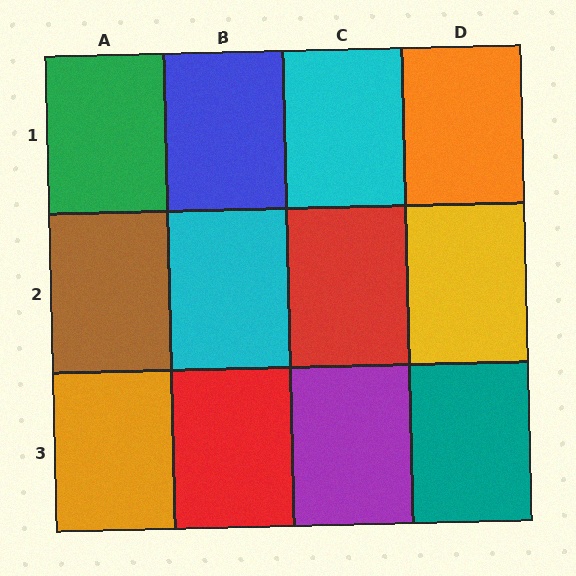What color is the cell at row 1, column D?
Orange.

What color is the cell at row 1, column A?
Green.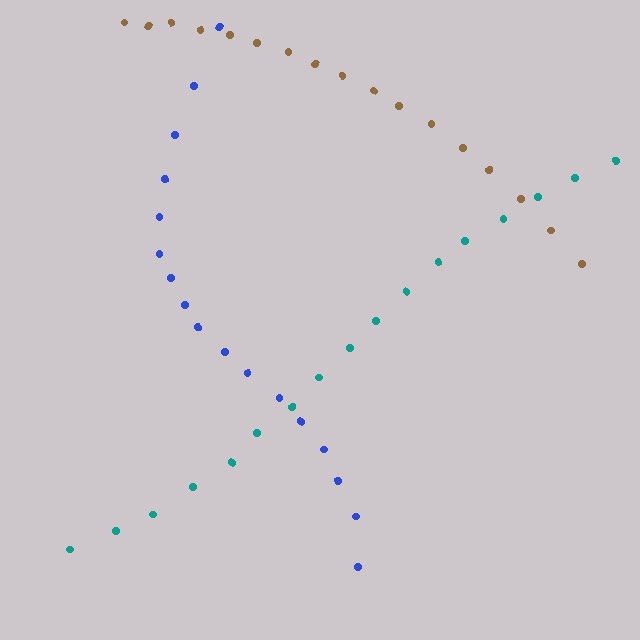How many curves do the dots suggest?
There are 3 distinct paths.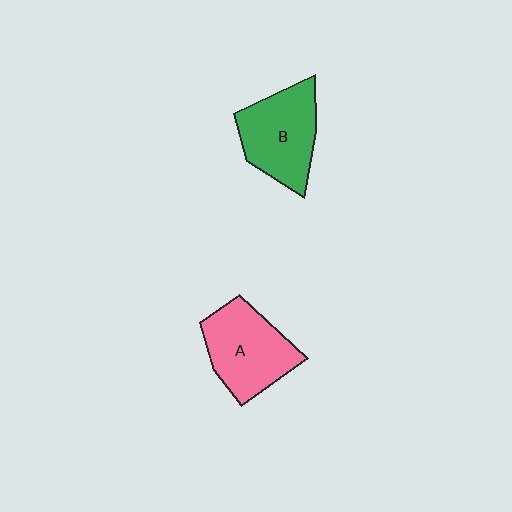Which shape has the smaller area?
Shape B (green).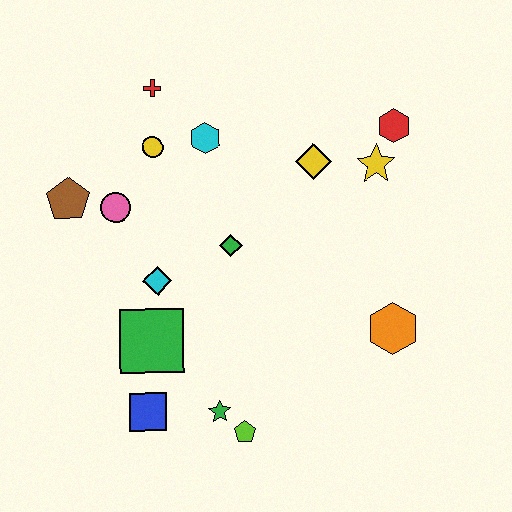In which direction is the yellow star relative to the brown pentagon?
The yellow star is to the right of the brown pentagon.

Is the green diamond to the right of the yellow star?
No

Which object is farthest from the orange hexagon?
The brown pentagon is farthest from the orange hexagon.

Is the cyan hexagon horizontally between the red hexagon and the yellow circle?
Yes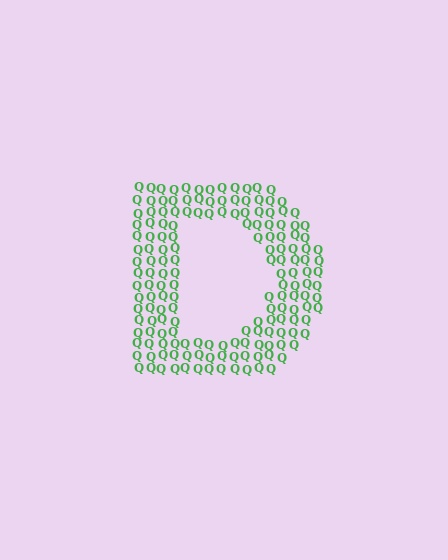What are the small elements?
The small elements are letter Q's.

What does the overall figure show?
The overall figure shows the letter D.